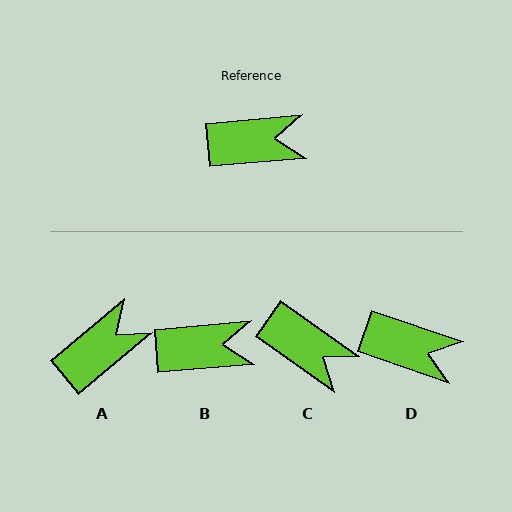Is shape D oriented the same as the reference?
No, it is off by about 24 degrees.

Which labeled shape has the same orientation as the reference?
B.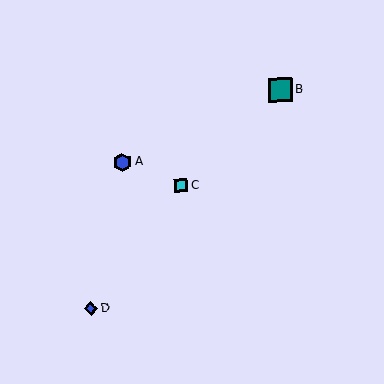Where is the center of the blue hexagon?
The center of the blue hexagon is at (122, 162).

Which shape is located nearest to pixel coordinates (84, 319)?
The blue diamond (labeled D) at (91, 309) is nearest to that location.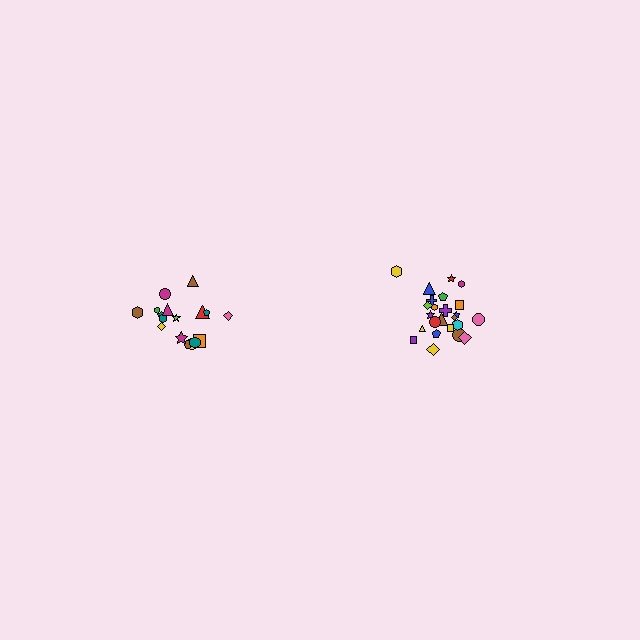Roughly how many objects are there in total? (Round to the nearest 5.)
Roughly 45 objects in total.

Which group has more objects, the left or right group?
The right group.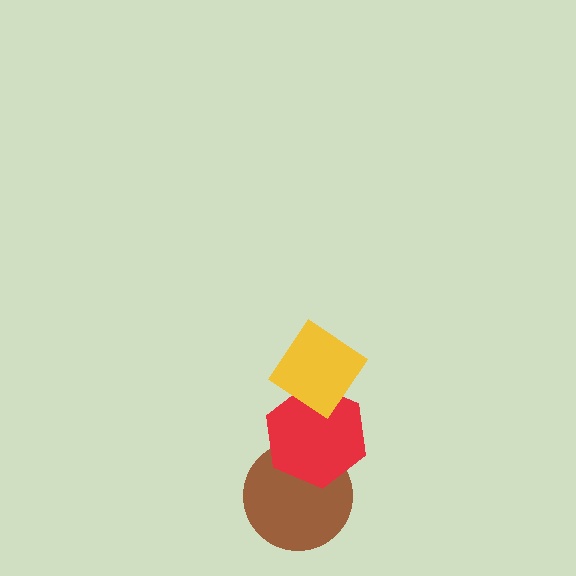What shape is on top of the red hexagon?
The yellow diamond is on top of the red hexagon.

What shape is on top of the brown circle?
The red hexagon is on top of the brown circle.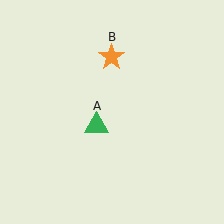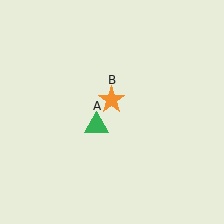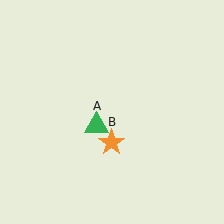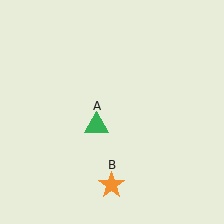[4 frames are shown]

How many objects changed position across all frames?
1 object changed position: orange star (object B).